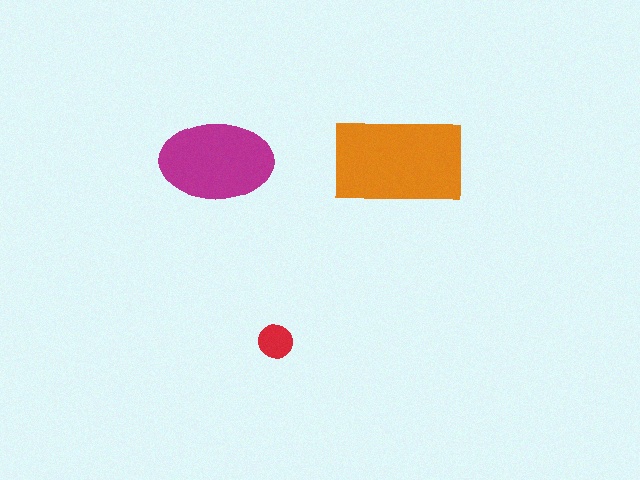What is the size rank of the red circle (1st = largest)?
3rd.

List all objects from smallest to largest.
The red circle, the magenta ellipse, the orange rectangle.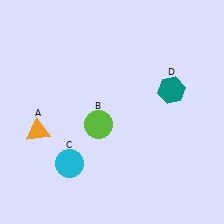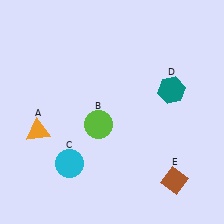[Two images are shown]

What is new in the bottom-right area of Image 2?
A brown diamond (E) was added in the bottom-right area of Image 2.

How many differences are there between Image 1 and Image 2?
There is 1 difference between the two images.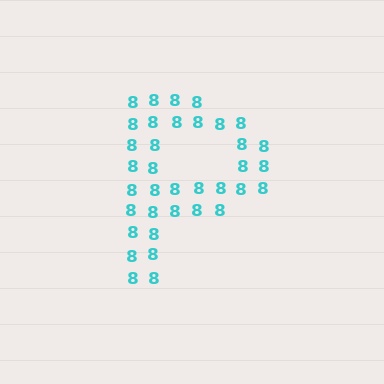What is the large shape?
The large shape is the letter P.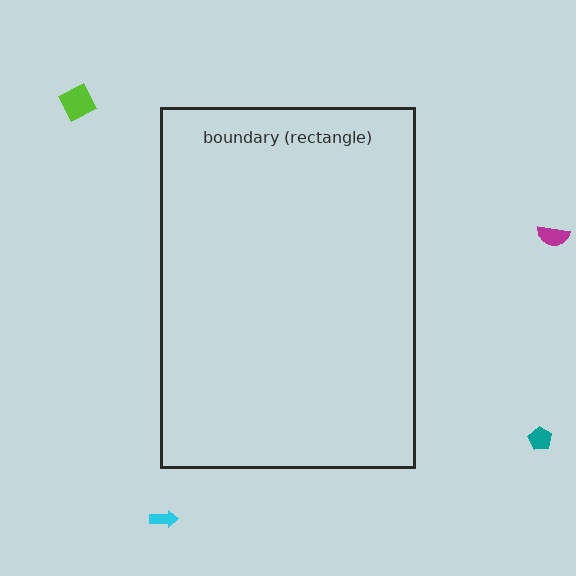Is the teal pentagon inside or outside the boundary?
Outside.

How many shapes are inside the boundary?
0 inside, 4 outside.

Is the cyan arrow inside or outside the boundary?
Outside.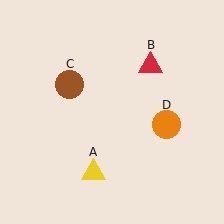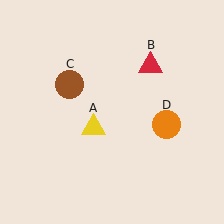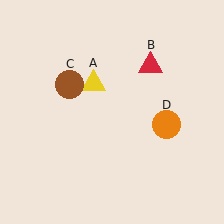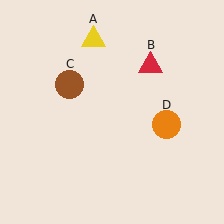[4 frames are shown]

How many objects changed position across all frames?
1 object changed position: yellow triangle (object A).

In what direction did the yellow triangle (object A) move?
The yellow triangle (object A) moved up.